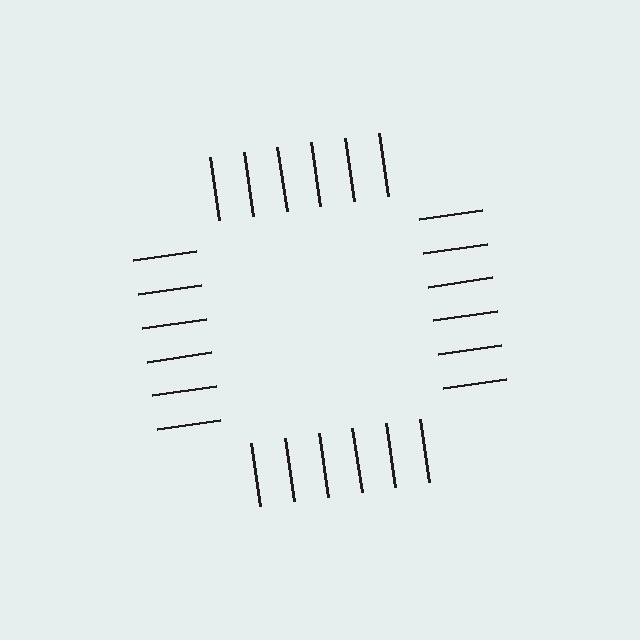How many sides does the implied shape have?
4 sides — the line-ends trace a square.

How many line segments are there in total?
24 — 6 along each of the 4 edges.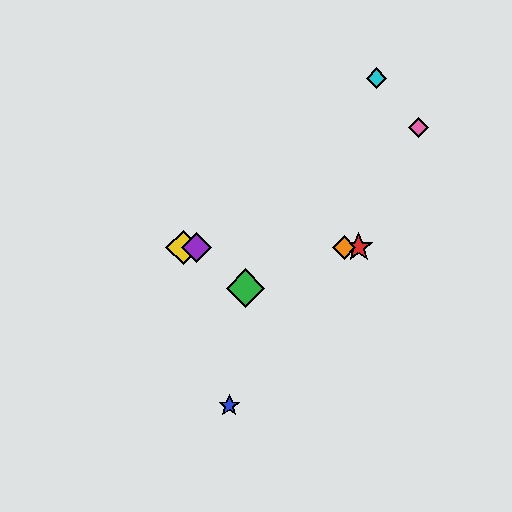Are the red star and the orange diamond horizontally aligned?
Yes, both are at y≈247.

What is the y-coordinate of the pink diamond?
The pink diamond is at y≈127.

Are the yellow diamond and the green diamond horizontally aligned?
No, the yellow diamond is at y≈247 and the green diamond is at y≈288.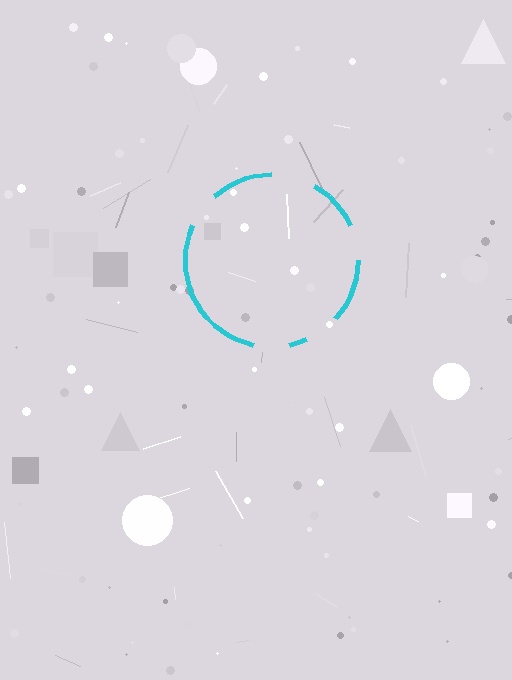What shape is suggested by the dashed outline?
The dashed outline suggests a circle.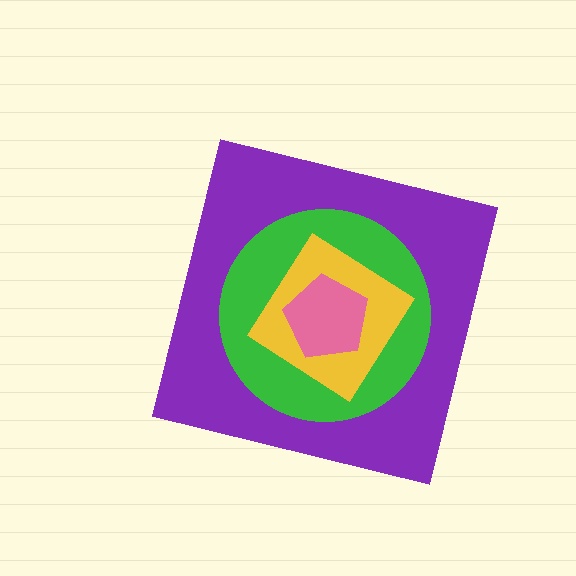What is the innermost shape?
The pink pentagon.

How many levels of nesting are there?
4.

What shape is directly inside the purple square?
The green circle.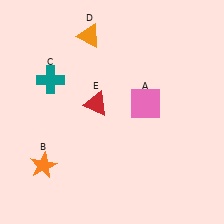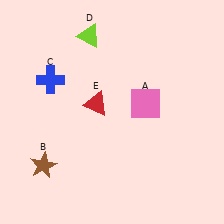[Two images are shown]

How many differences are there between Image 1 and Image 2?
There are 3 differences between the two images.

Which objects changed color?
B changed from orange to brown. C changed from teal to blue. D changed from orange to lime.